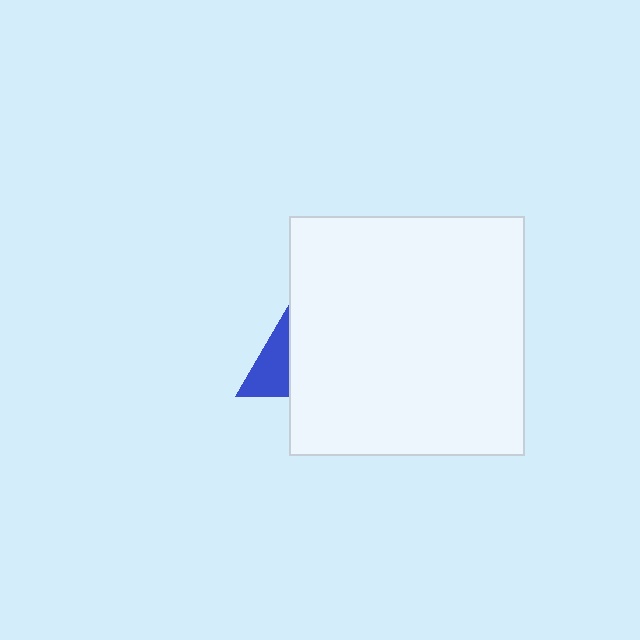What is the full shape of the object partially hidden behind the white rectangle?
The partially hidden object is a blue triangle.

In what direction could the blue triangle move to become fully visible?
The blue triangle could move left. That would shift it out from behind the white rectangle entirely.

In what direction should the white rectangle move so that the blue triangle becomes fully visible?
The white rectangle should move right. That is the shortest direction to clear the overlap and leave the blue triangle fully visible.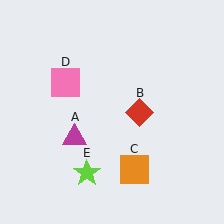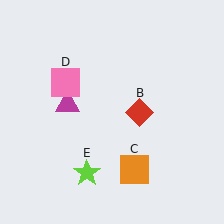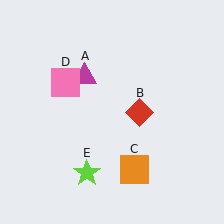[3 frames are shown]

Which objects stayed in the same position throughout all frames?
Red diamond (object B) and orange square (object C) and pink square (object D) and lime star (object E) remained stationary.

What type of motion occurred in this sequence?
The magenta triangle (object A) rotated clockwise around the center of the scene.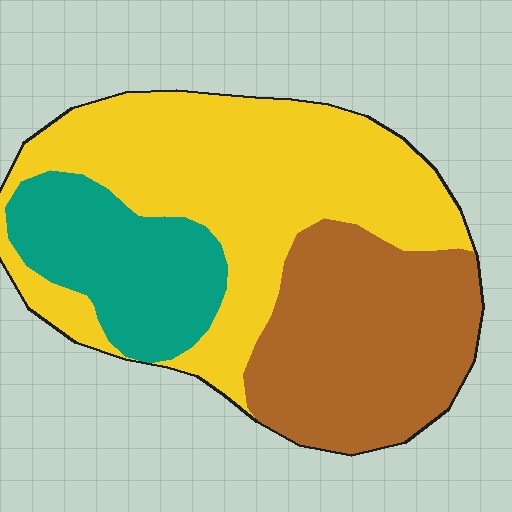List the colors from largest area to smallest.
From largest to smallest: yellow, brown, teal.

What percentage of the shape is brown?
Brown covers roughly 30% of the shape.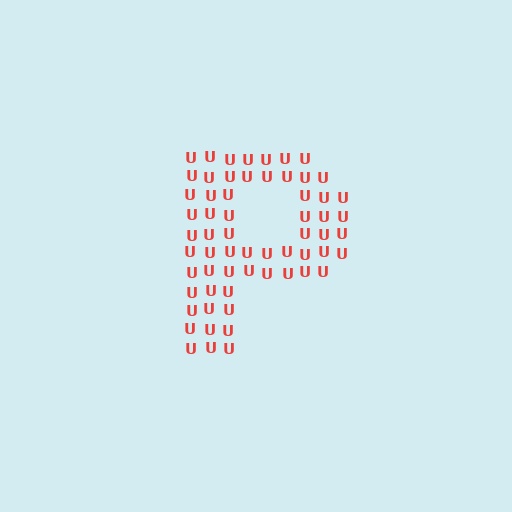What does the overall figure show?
The overall figure shows the letter P.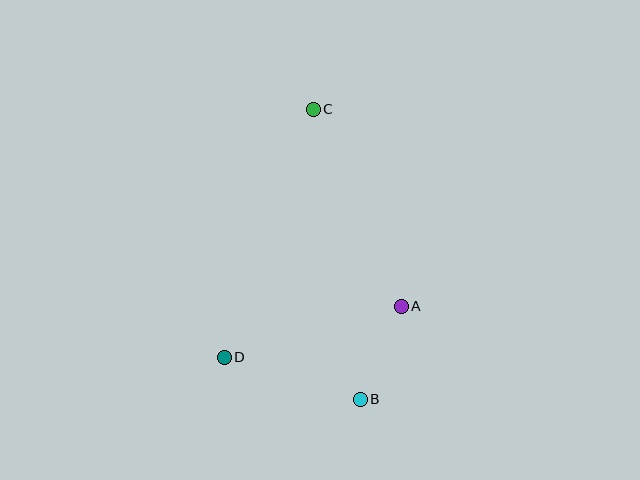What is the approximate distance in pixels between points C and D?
The distance between C and D is approximately 263 pixels.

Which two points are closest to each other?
Points A and B are closest to each other.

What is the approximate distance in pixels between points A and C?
The distance between A and C is approximately 216 pixels.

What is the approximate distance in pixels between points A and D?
The distance between A and D is approximately 184 pixels.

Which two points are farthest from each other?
Points B and C are farthest from each other.